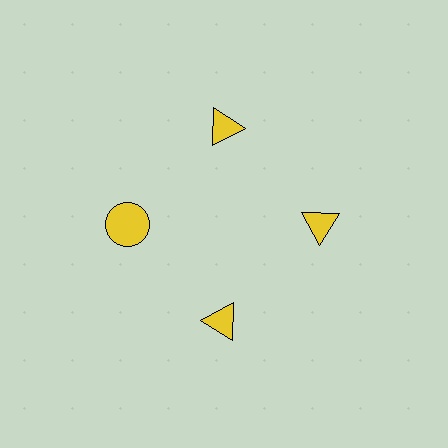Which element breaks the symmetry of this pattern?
The yellow circle at roughly the 9 o'clock position breaks the symmetry. All other shapes are yellow triangles.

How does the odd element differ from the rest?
It has a different shape: circle instead of triangle.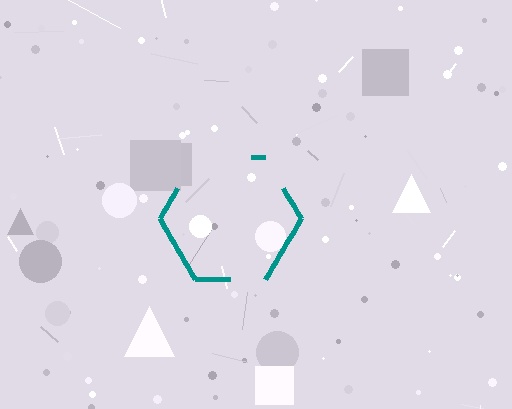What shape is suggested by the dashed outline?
The dashed outline suggests a hexagon.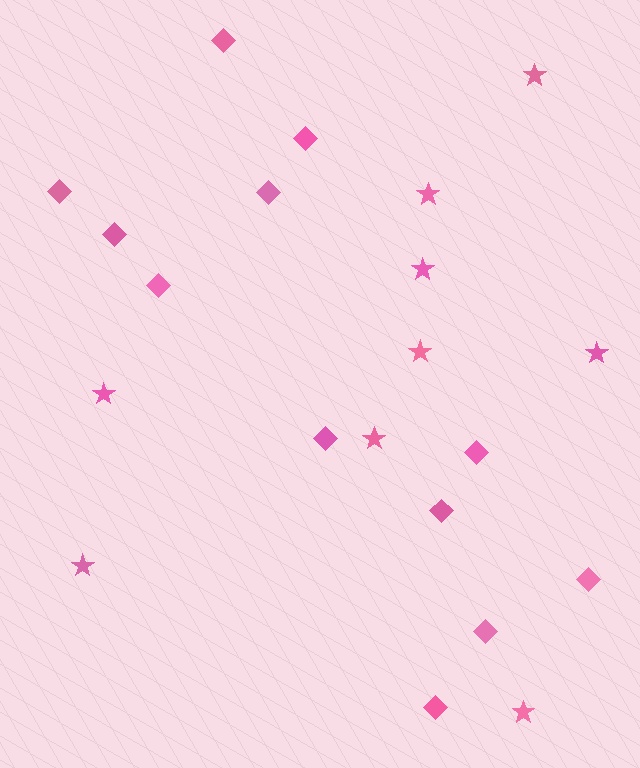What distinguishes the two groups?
There are 2 groups: one group of stars (9) and one group of diamonds (12).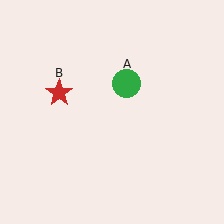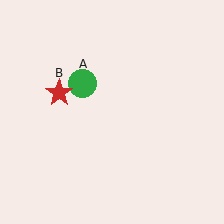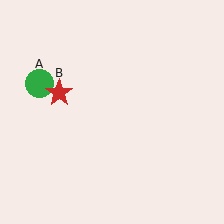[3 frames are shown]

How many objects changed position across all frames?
1 object changed position: green circle (object A).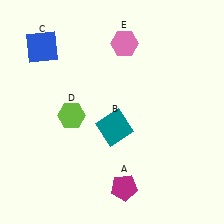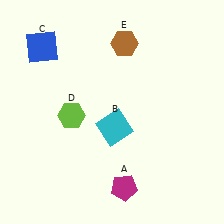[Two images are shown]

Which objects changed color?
B changed from teal to cyan. E changed from pink to brown.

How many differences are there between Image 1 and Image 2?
There are 2 differences between the two images.